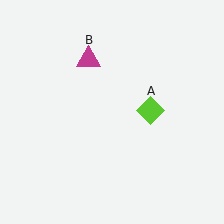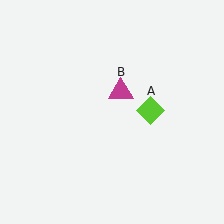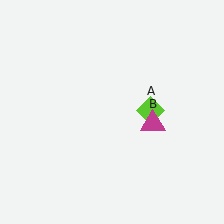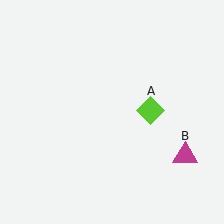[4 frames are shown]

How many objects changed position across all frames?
1 object changed position: magenta triangle (object B).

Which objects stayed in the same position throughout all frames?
Lime diamond (object A) remained stationary.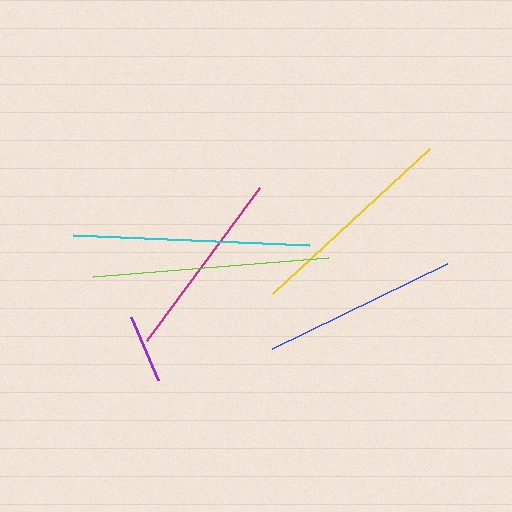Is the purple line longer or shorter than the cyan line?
The cyan line is longer than the purple line.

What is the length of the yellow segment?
The yellow segment is approximately 213 pixels long.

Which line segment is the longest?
The cyan line is the longest at approximately 236 pixels.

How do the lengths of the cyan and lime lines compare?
The cyan and lime lines are approximately the same length.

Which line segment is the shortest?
The purple line is the shortest at approximately 68 pixels.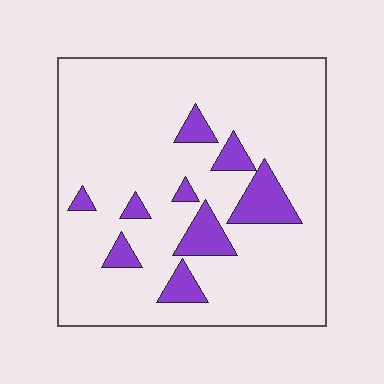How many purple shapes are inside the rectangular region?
9.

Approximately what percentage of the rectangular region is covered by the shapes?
Approximately 15%.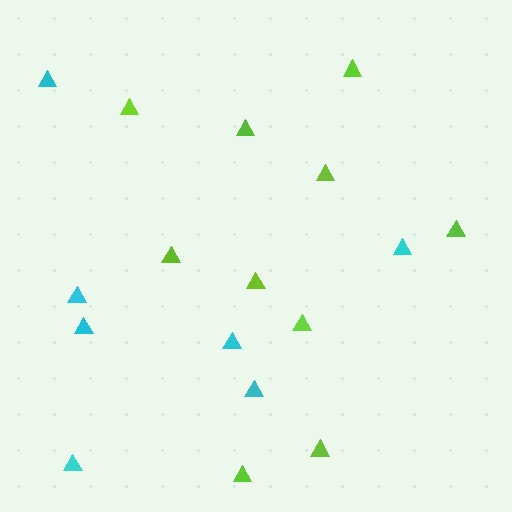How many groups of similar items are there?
There are 2 groups: one group of lime triangles (10) and one group of cyan triangles (7).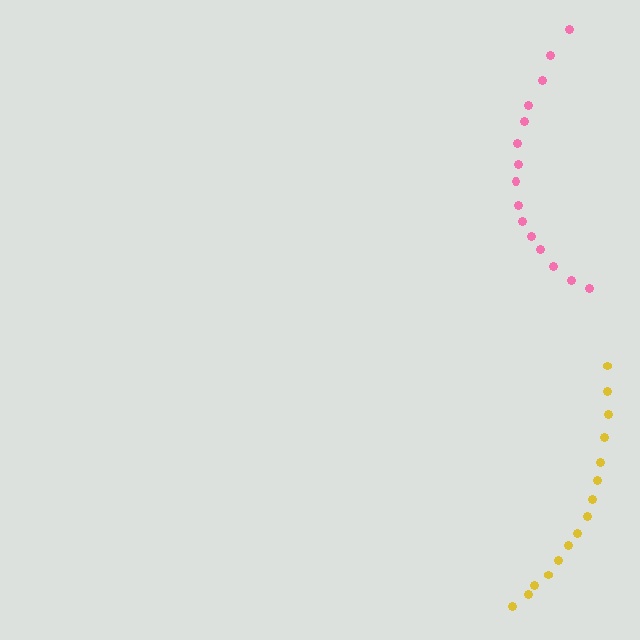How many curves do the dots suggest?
There are 2 distinct paths.